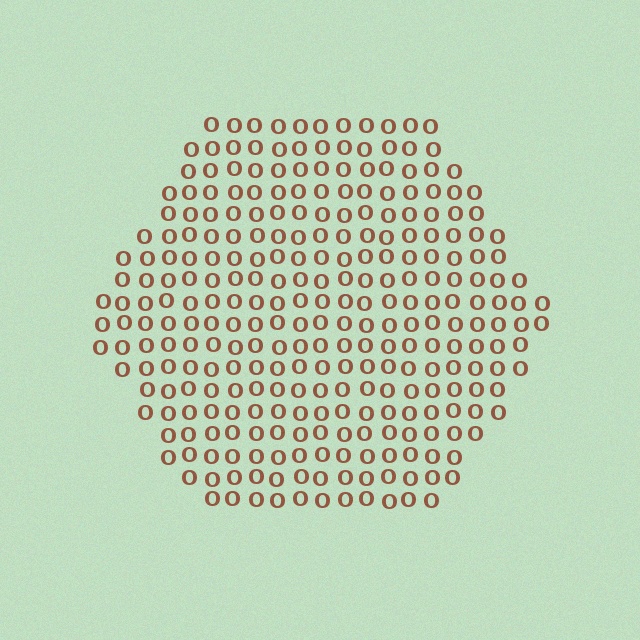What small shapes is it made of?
It is made of small letter O's.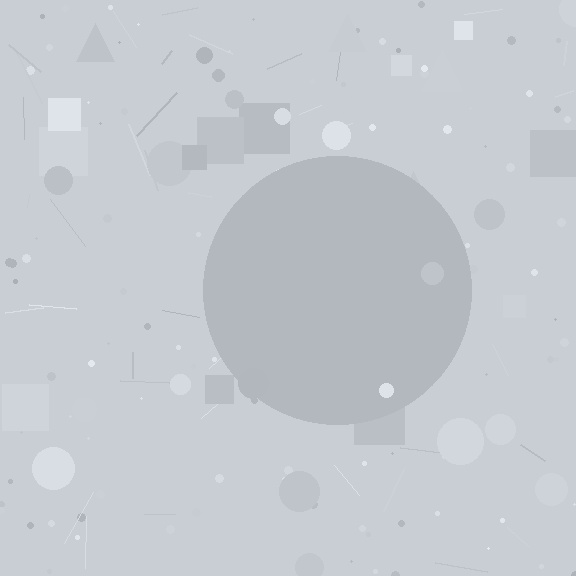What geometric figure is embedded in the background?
A circle is embedded in the background.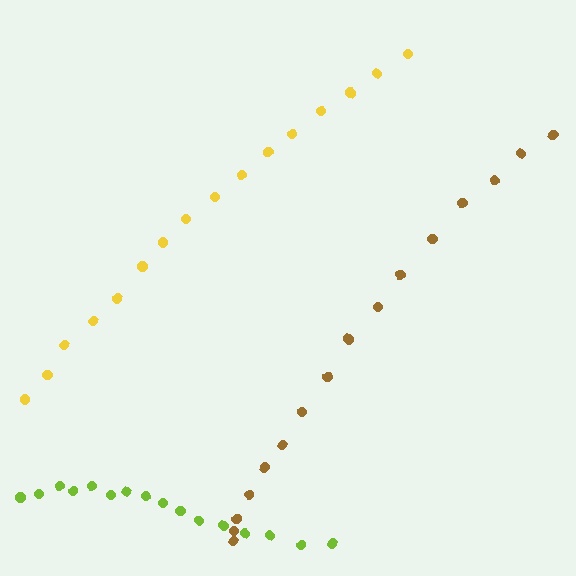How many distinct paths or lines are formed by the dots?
There are 3 distinct paths.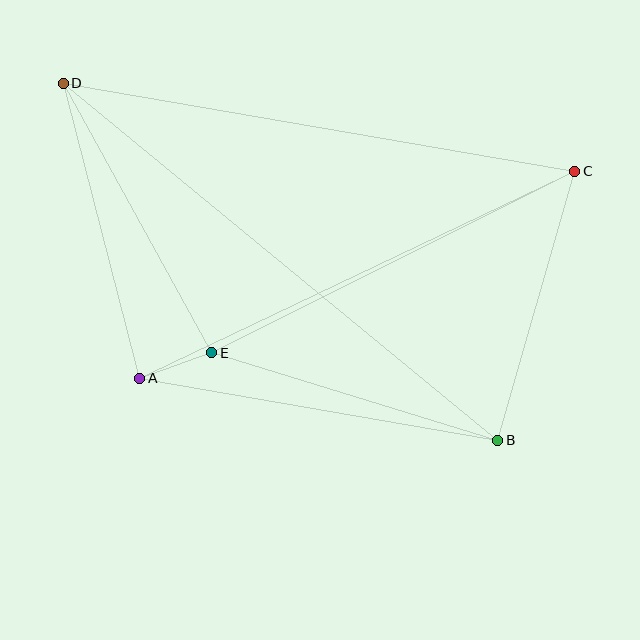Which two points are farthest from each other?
Points B and D are farthest from each other.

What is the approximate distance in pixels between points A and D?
The distance between A and D is approximately 305 pixels.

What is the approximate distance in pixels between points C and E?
The distance between C and E is approximately 406 pixels.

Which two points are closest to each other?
Points A and E are closest to each other.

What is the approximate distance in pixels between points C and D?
The distance between C and D is approximately 519 pixels.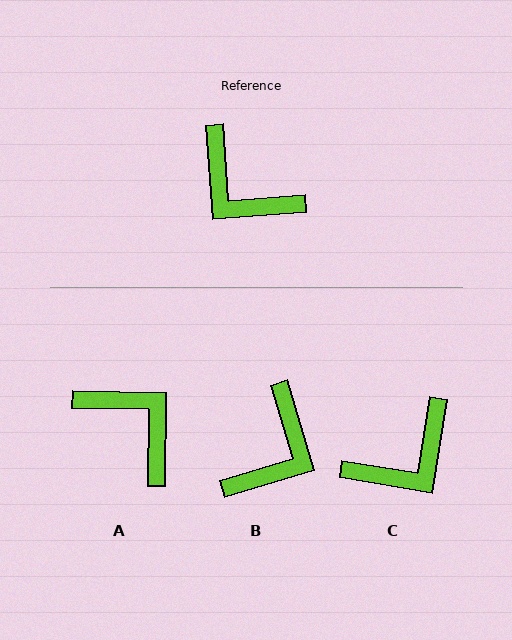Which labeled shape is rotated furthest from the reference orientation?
A, about 175 degrees away.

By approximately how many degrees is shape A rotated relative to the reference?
Approximately 175 degrees counter-clockwise.